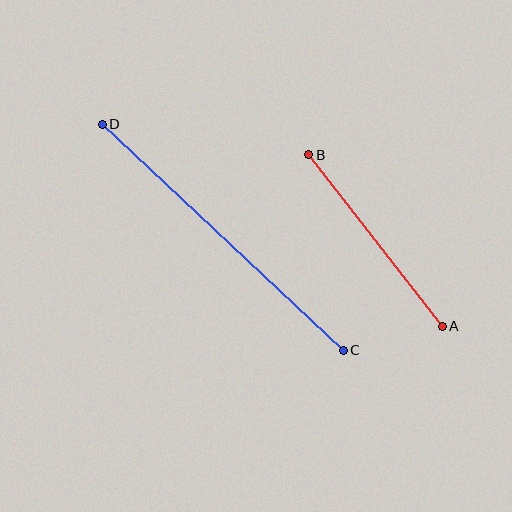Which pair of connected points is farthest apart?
Points C and D are farthest apart.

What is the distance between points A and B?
The distance is approximately 217 pixels.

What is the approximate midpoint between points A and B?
The midpoint is at approximately (375, 240) pixels.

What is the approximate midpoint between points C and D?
The midpoint is at approximately (223, 237) pixels.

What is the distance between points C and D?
The distance is approximately 330 pixels.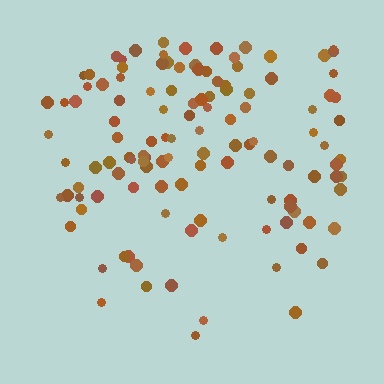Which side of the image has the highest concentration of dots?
The top.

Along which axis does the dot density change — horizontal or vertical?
Vertical.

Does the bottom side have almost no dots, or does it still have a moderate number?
Still a moderate number, just noticeably fewer than the top.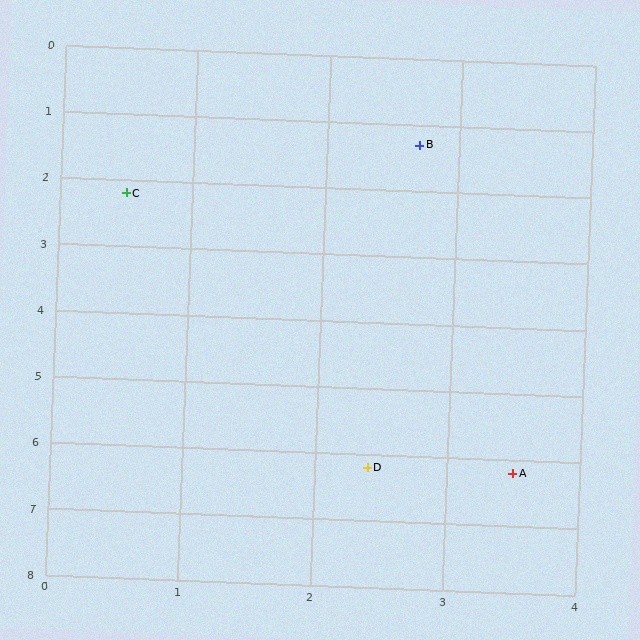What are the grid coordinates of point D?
Point D is at approximately (2.4, 6.2).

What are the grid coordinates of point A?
Point A is at approximately (3.5, 6.2).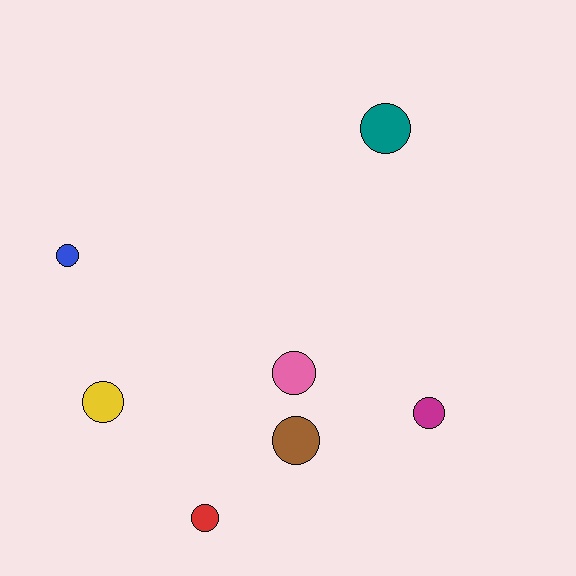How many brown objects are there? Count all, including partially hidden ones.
There is 1 brown object.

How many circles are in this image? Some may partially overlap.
There are 7 circles.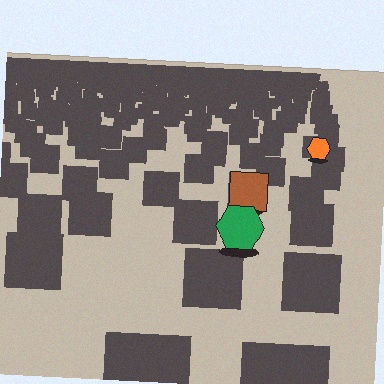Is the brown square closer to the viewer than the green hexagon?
No. The green hexagon is closer — you can tell from the texture gradient: the ground texture is coarser near it.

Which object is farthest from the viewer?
The orange hexagon is farthest from the viewer. It appears smaller and the ground texture around it is denser.